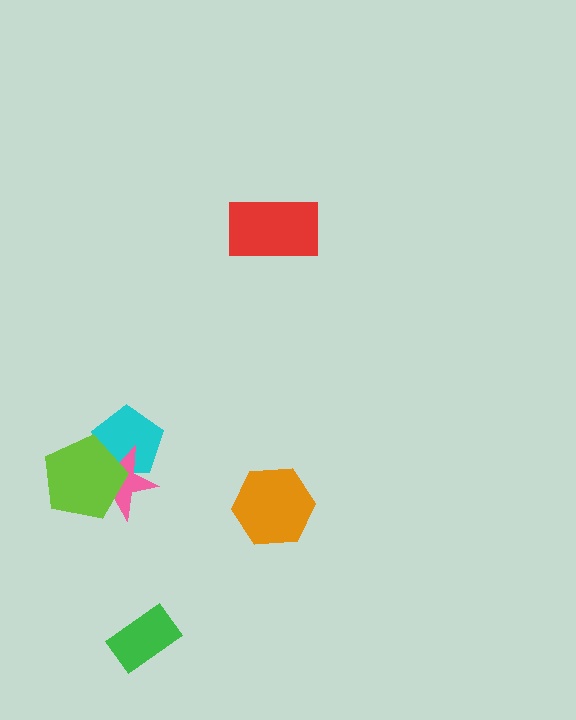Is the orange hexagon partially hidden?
No, no other shape covers it.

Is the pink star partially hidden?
Yes, it is partially covered by another shape.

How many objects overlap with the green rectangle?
0 objects overlap with the green rectangle.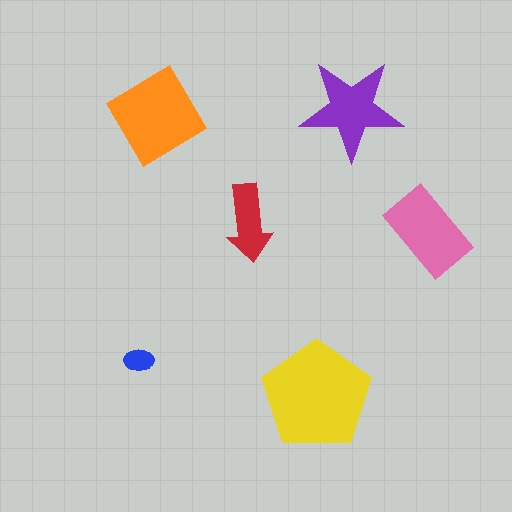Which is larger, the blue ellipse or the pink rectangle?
The pink rectangle.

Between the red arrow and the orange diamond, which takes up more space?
The orange diamond.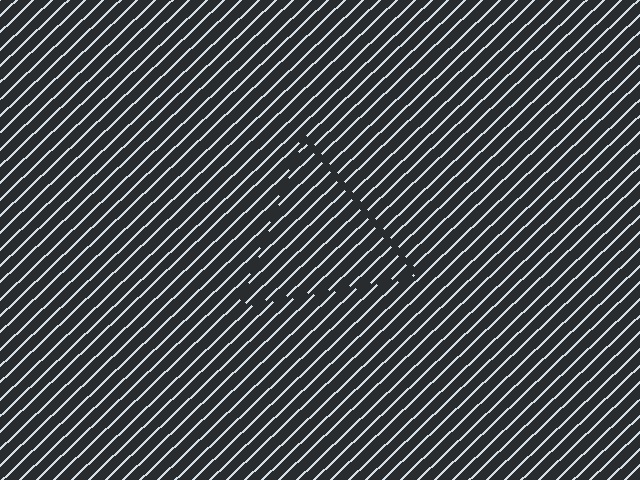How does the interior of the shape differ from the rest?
The interior of the shape contains the same grating, shifted by half a period — the contour is defined by the phase discontinuity where line-ends from the inner and outer gratings abut.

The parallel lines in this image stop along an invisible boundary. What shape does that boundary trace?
An illusory triangle. The interior of the shape contains the same grating, shifted by half a period — the contour is defined by the phase discontinuity where line-ends from the inner and outer gratings abut.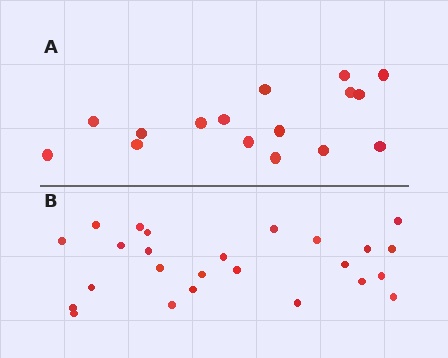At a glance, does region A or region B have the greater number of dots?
Region B (the bottom region) has more dots.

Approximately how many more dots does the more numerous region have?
Region B has roughly 8 or so more dots than region A.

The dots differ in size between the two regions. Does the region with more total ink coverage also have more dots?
No. Region A has more total ink coverage because its dots are larger, but region B actually contains more individual dots. Total area can be misleading — the number of items is what matters here.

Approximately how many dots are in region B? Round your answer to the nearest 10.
About 20 dots. (The exact count is 25, which rounds to 20.)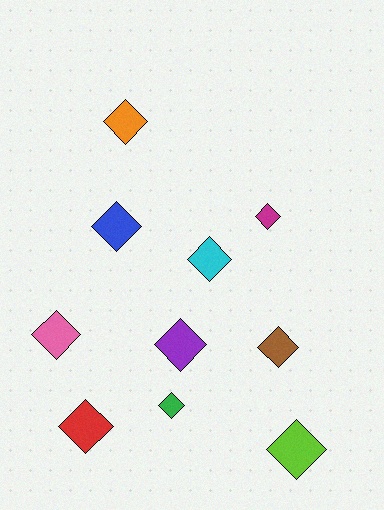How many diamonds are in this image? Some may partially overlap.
There are 10 diamonds.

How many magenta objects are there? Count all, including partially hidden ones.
There is 1 magenta object.